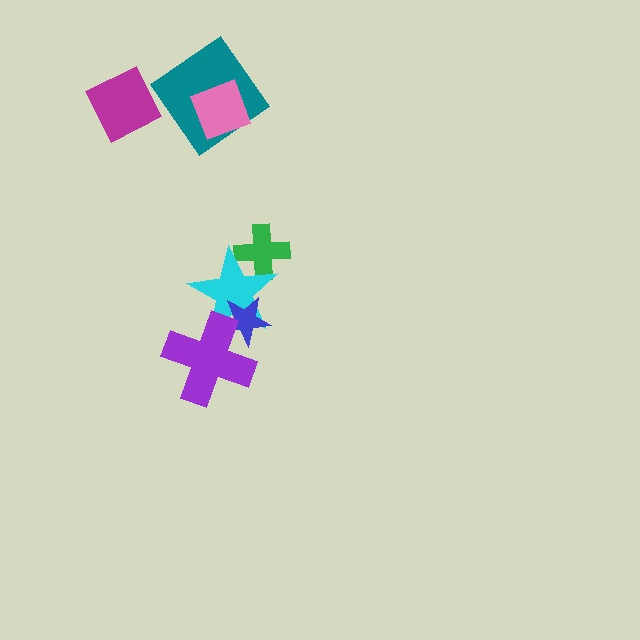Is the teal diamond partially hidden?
Yes, it is partially covered by another shape.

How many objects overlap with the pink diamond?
1 object overlaps with the pink diamond.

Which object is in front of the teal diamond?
The pink diamond is in front of the teal diamond.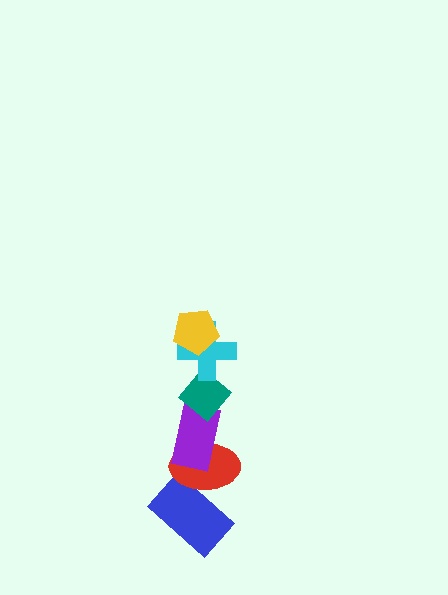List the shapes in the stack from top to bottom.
From top to bottom: the yellow pentagon, the cyan cross, the teal diamond, the purple rectangle, the red ellipse, the blue rectangle.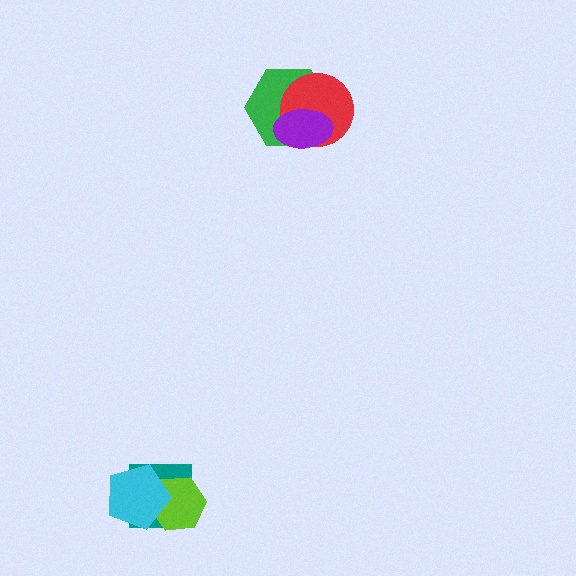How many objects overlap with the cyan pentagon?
2 objects overlap with the cyan pentagon.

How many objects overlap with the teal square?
2 objects overlap with the teal square.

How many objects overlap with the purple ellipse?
2 objects overlap with the purple ellipse.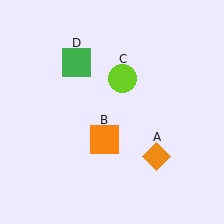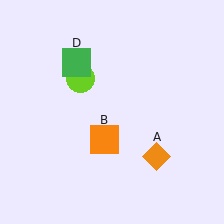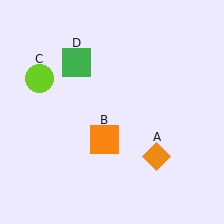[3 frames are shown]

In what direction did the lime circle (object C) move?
The lime circle (object C) moved left.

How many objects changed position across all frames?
1 object changed position: lime circle (object C).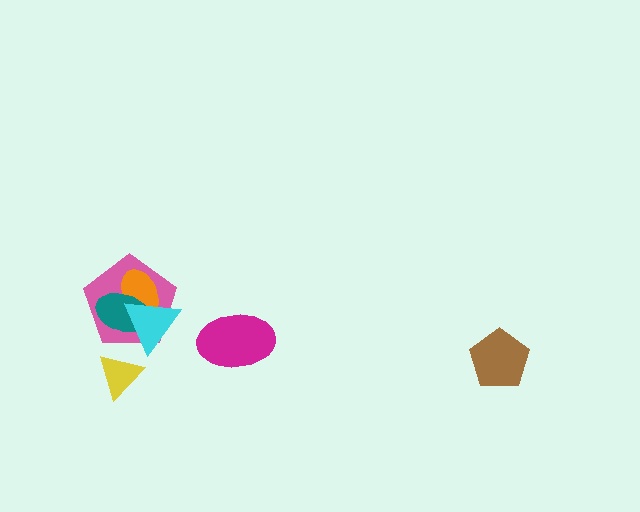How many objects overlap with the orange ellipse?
3 objects overlap with the orange ellipse.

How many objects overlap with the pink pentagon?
3 objects overlap with the pink pentagon.